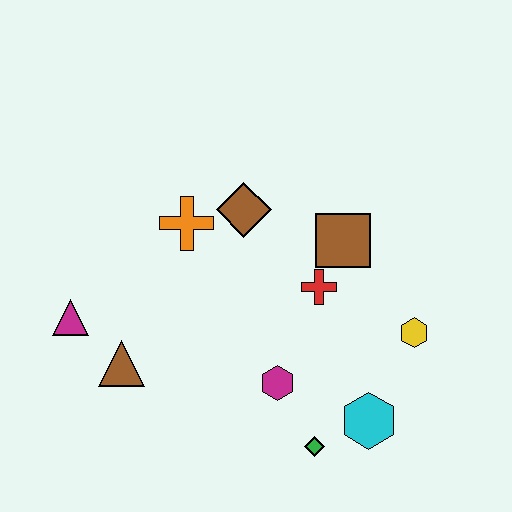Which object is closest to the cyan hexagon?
The green diamond is closest to the cyan hexagon.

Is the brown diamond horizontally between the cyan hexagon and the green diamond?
No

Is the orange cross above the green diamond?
Yes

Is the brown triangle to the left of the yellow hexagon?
Yes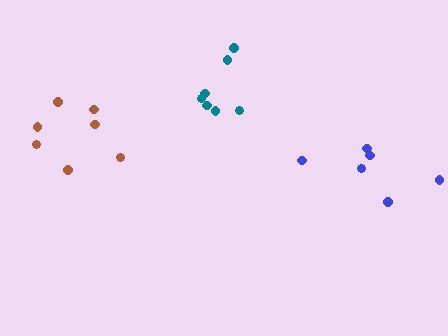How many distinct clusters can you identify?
There are 3 distinct clusters.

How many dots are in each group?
Group 1: 7 dots, Group 2: 6 dots, Group 3: 7 dots (20 total).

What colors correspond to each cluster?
The clusters are colored: brown, blue, teal.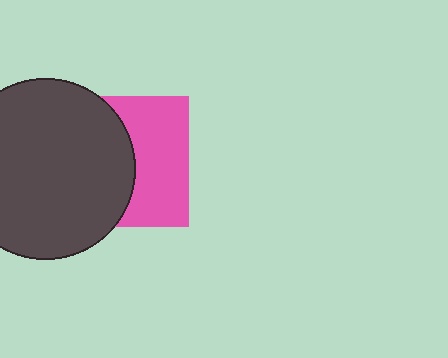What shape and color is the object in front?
The object in front is a dark gray circle.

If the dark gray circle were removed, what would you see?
You would see the complete pink square.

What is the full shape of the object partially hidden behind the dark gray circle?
The partially hidden object is a pink square.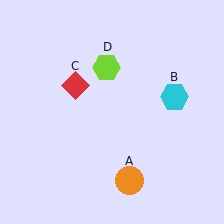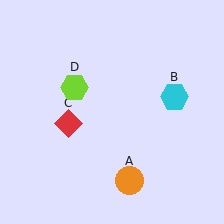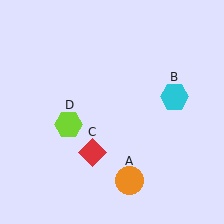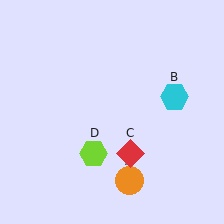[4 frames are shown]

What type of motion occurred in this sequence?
The red diamond (object C), lime hexagon (object D) rotated counterclockwise around the center of the scene.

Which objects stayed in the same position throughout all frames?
Orange circle (object A) and cyan hexagon (object B) remained stationary.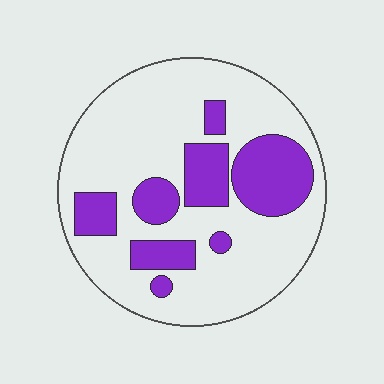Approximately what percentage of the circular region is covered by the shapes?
Approximately 25%.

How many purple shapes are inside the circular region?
8.